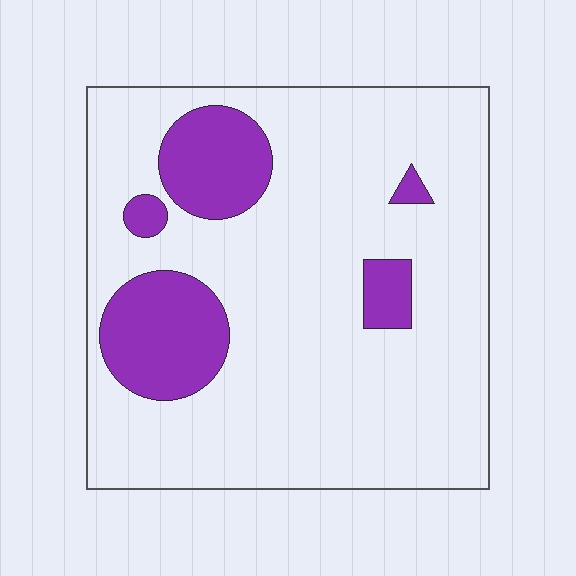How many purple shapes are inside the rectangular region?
5.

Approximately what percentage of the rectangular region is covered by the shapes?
Approximately 20%.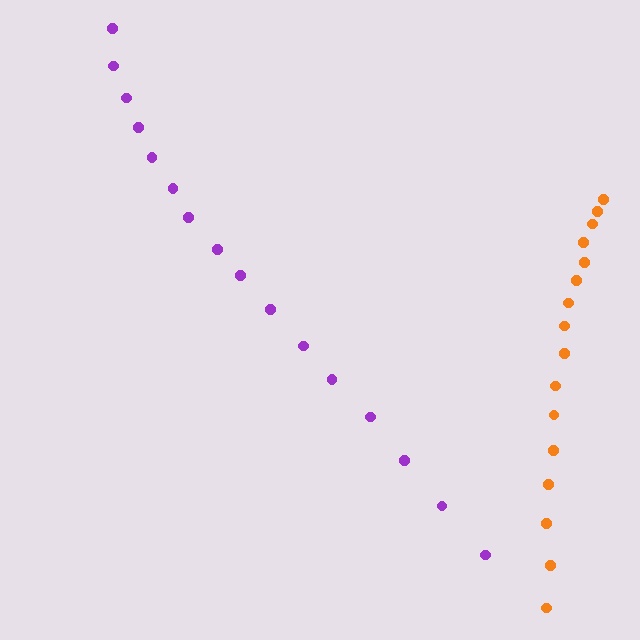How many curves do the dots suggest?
There are 2 distinct paths.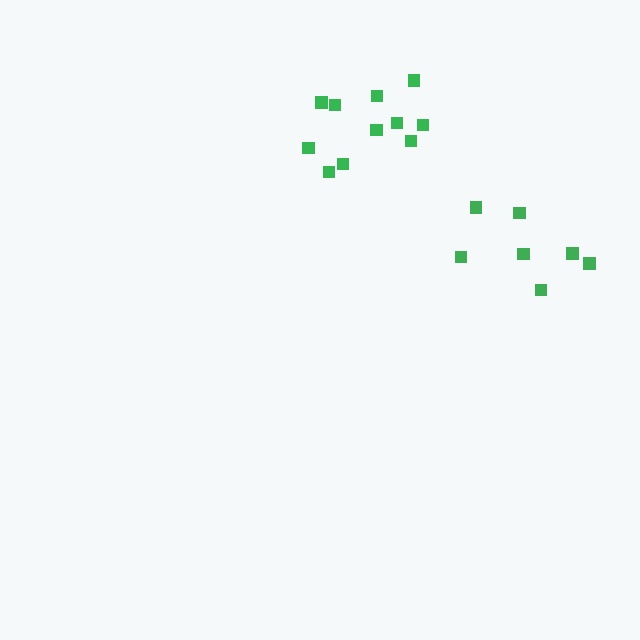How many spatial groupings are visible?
There are 2 spatial groupings.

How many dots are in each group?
Group 1: 7 dots, Group 2: 11 dots (18 total).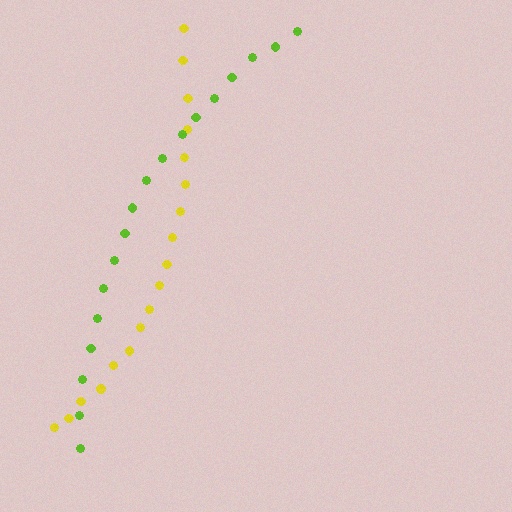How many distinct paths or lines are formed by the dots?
There are 2 distinct paths.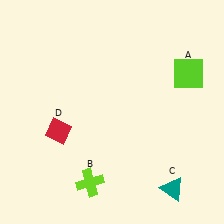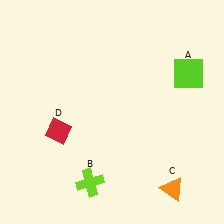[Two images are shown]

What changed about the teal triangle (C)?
In Image 1, C is teal. In Image 2, it changed to orange.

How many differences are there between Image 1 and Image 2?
There is 1 difference between the two images.